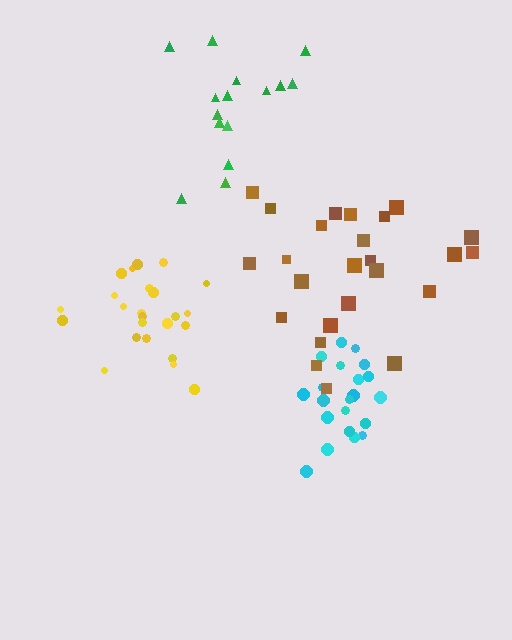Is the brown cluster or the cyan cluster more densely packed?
Cyan.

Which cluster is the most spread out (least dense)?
Green.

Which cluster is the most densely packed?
Cyan.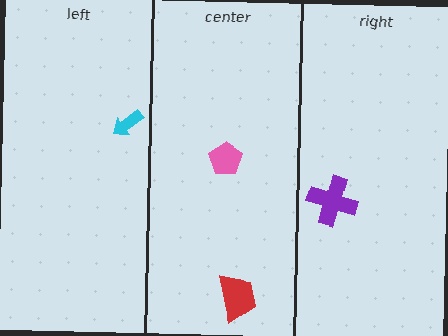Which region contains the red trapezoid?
The center region.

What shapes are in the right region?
The purple cross.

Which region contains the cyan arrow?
The left region.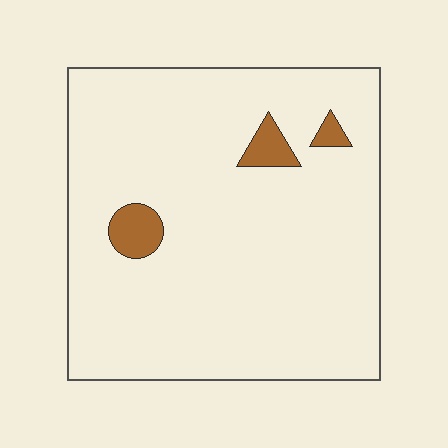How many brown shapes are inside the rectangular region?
3.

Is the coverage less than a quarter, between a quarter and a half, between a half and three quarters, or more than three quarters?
Less than a quarter.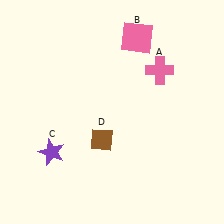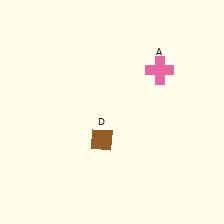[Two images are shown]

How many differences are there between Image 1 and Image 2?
There are 2 differences between the two images.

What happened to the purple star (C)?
The purple star (C) was removed in Image 2. It was in the bottom-left area of Image 1.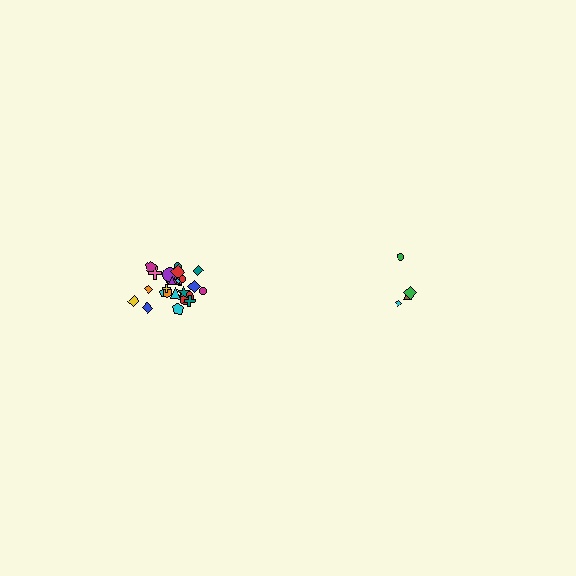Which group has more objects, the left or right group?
The left group.